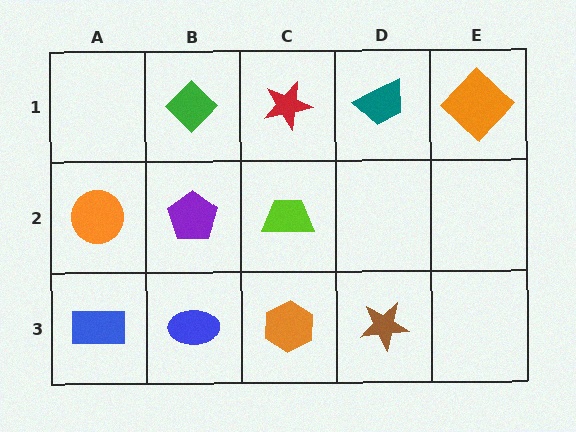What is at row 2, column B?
A purple pentagon.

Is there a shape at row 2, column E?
No, that cell is empty.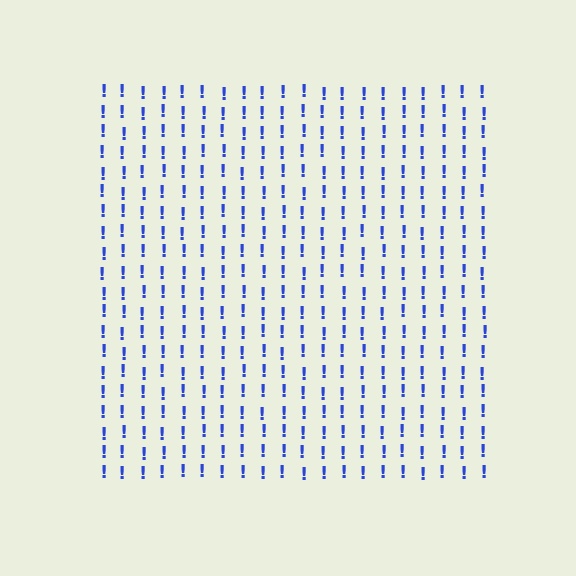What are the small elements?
The small elements are exclamation marks.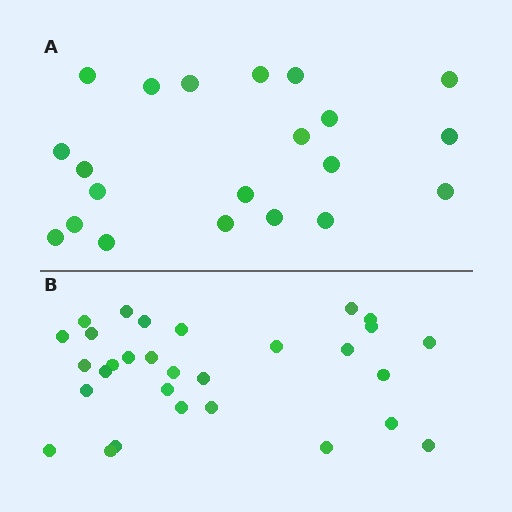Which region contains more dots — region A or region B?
Region B (the bottom region) has more dots.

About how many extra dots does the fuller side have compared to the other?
Region B has roughly 8 or so more dots than region A.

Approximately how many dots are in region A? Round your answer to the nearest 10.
About 20 dots. (The exact count is 21, which rounds to 20.)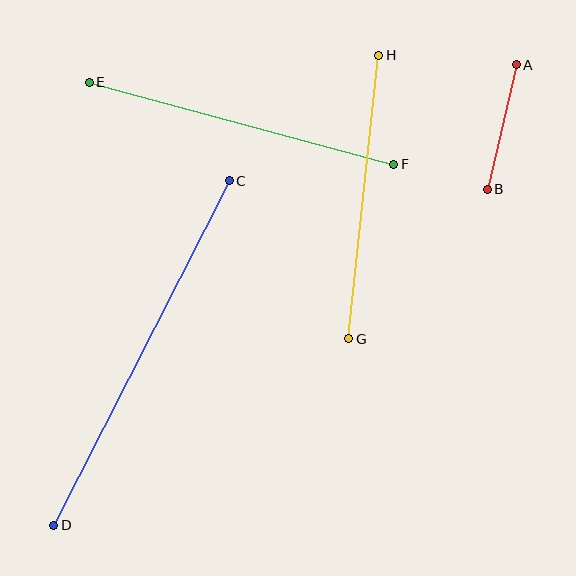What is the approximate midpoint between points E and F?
The midpoint is at approximately (242, 123) pixels.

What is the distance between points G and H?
The distance is approximately 285 pixels.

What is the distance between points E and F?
The distance is approximately 316 pixels.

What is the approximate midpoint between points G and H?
The midpoint is at approximately (364, 197) pixels.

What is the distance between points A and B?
The distance is approximately 128 pixels.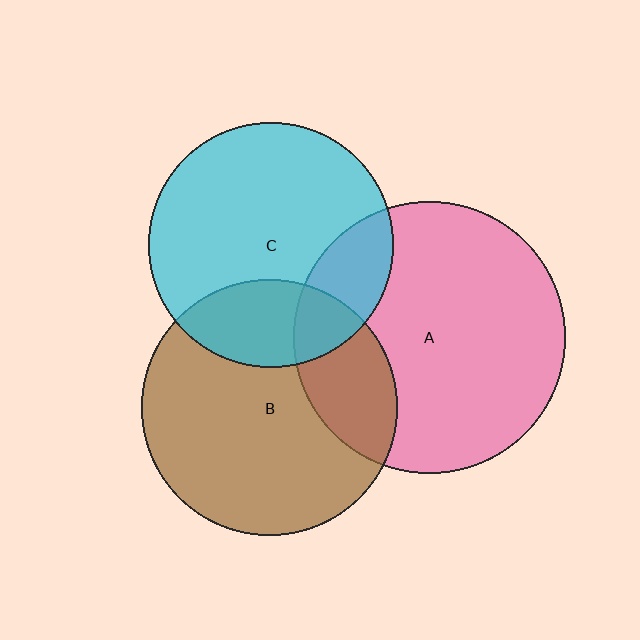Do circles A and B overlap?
Yes.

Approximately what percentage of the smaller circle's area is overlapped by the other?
Approximately 25%.